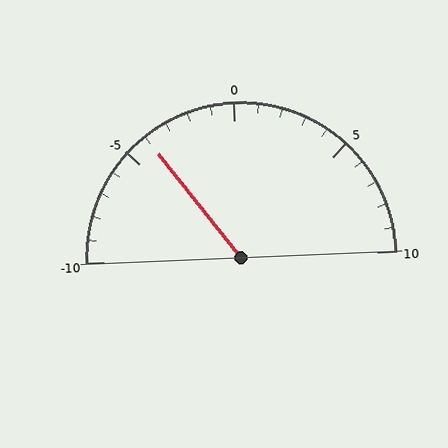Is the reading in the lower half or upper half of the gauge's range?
The reading is in the lower half of the range (-10 to 10).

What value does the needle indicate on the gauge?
The needle indicates approximately -4.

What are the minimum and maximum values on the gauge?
The gauge ranges from -10 to 10.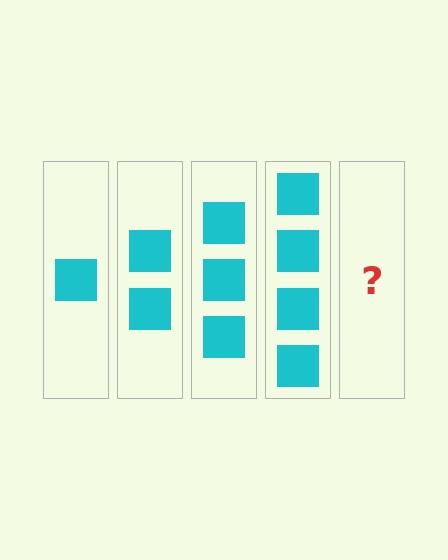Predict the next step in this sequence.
The next step is 5 squares.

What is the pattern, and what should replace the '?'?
The pattern is that each step adds one more square. The '?' should be 5 squares.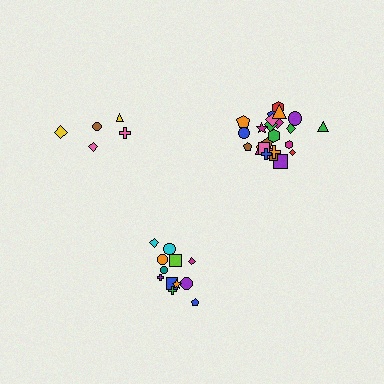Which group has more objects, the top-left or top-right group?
The top-right group.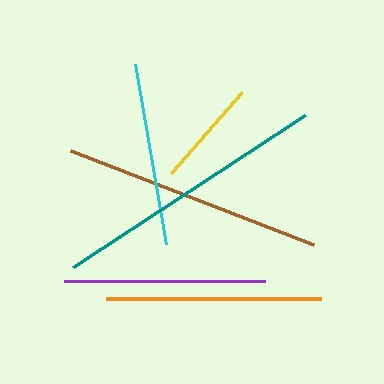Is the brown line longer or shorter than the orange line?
The brown line is longer than the orange line.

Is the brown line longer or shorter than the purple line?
The brown line is longer than the purple line.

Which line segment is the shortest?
The yellow line is the shortest at approximately 108 pixels.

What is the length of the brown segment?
The brown segment is approximately 260 pixels long.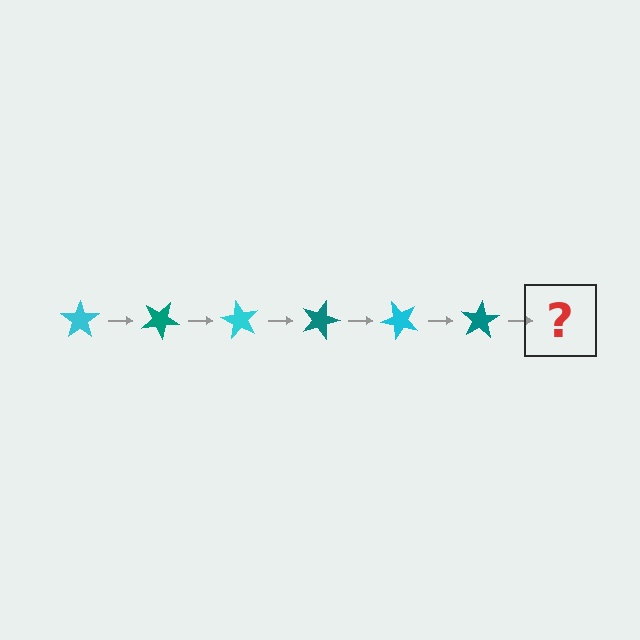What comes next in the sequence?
The next element should be a cyan star, rotated 180 degrees from the start.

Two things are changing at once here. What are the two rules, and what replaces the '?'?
The two rules are that it rotates 30 degrees each step and the color cycles through cyan and teal. The '?' should be a cyan star, rotated 180 degrees from the start.